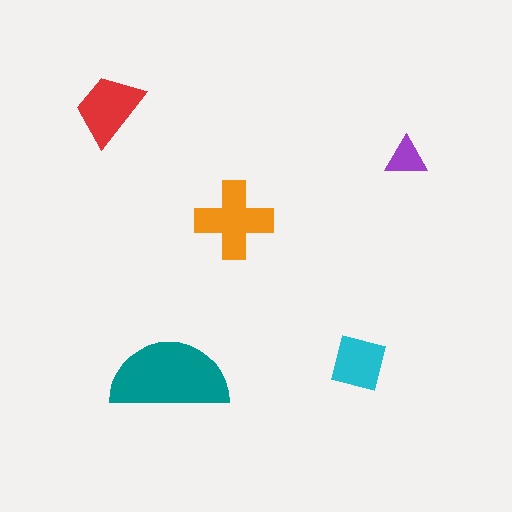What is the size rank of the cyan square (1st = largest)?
4th.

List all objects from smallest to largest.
The purple triangle, the cyan square, the red trapezoid, the orange cross, the teal semicircle.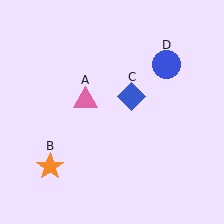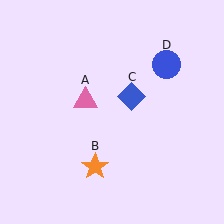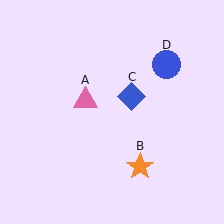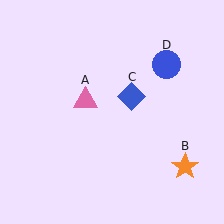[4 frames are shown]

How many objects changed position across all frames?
1 object changed position: orange star (object B).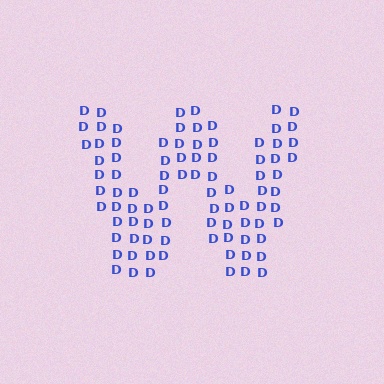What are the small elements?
The small elements are letter D's.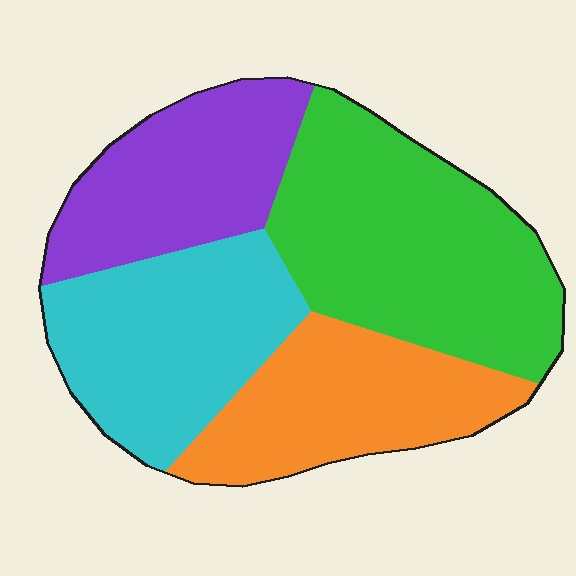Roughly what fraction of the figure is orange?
Orange takes up about one fifth (1/5) of the figure.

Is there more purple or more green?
Green.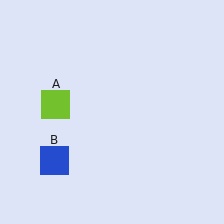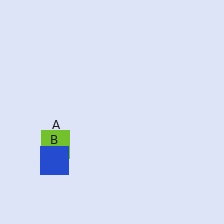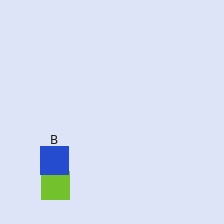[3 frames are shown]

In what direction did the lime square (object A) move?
The lime square (object A) moved down.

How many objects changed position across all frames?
1 object changed position: lime square (object A).